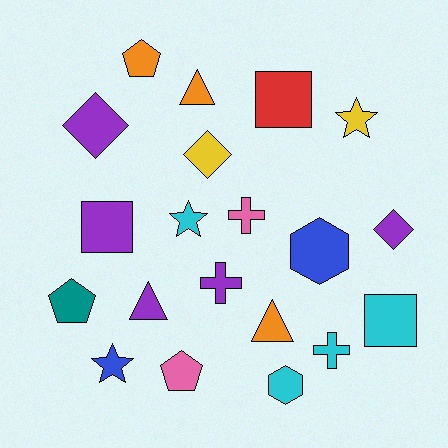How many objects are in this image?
There are 20 objects.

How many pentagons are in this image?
There are 3 pentagons.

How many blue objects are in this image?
There are 2 blue objects.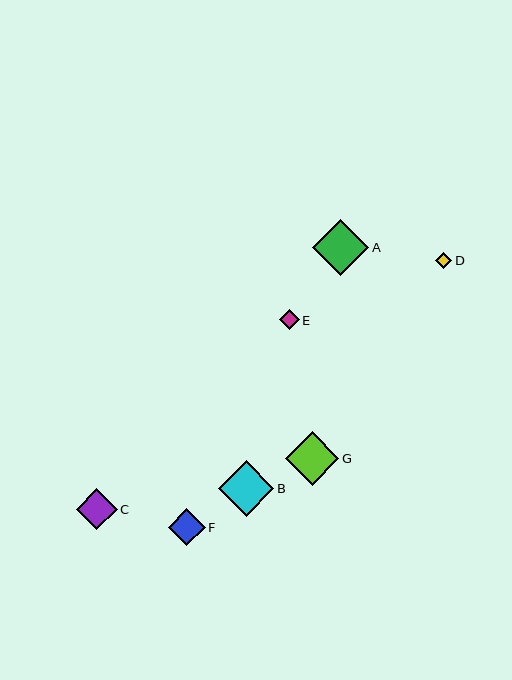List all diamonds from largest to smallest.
From largest to smallest: A, B, G, C, F, E, D.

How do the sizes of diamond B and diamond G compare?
Diamond B and diamond G are approximately the same size.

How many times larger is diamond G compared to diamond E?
Diamond G is approximately 2.7 times the size of diamond E.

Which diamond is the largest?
Diamond A is the largest with a size of approximately 56 pixels.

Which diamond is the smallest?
Diamond D is the smallest with a size of approximately 16 pixels.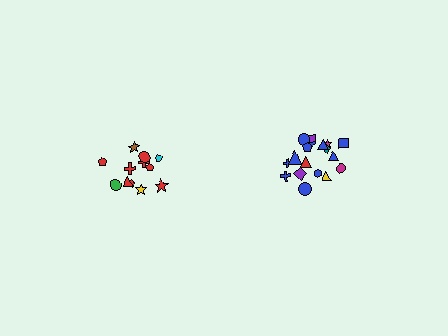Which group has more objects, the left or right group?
The right group.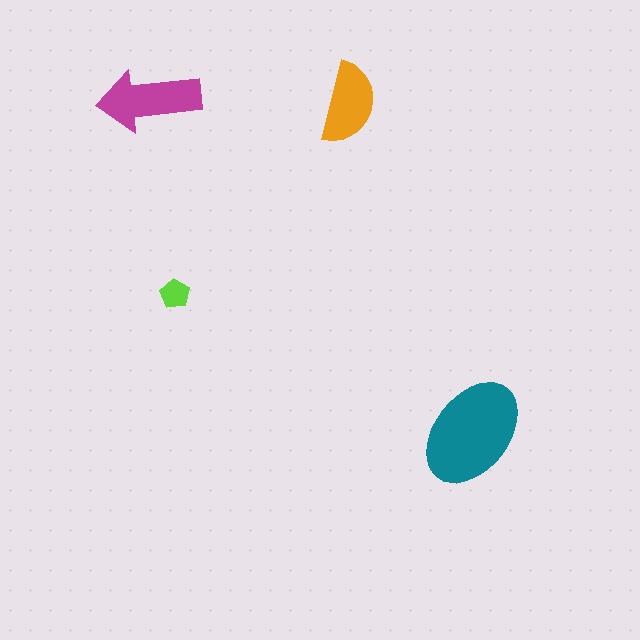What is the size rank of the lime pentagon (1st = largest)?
4th.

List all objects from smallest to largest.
The lime pentagon, the orange semicircle, the magenta arrow, the teal ellipse.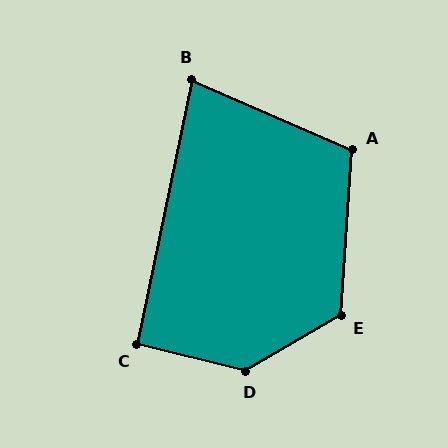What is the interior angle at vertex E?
Approximately 124 degrees (obtuse).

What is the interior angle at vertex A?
Approximately 110 degrees (obtuse).